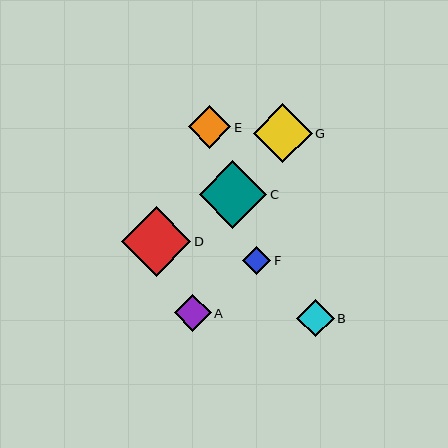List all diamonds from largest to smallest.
From largest to smallest: D, C, G, E, B, A, F.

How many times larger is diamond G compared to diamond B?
Diamond G is approximately 1.6 times the size of diamond B.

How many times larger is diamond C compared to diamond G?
Diamond C is approximately 1.1 times the size of diamond G.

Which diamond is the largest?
Diamond D is the largest with a size of approximately 70 pixels.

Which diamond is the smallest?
Diamond F is the smallest with a size of approximately 28 pixels.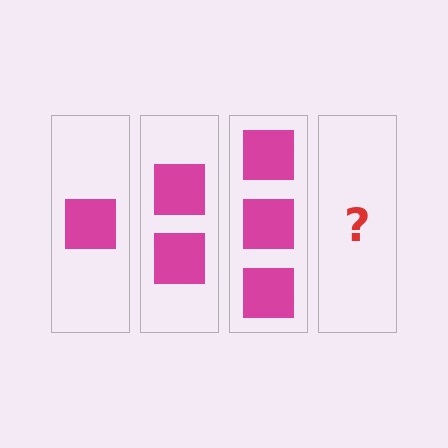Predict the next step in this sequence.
The next step is 4 squares.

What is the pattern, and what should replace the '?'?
The pattern is that each step adds one more square. The '?' should be 4 squares.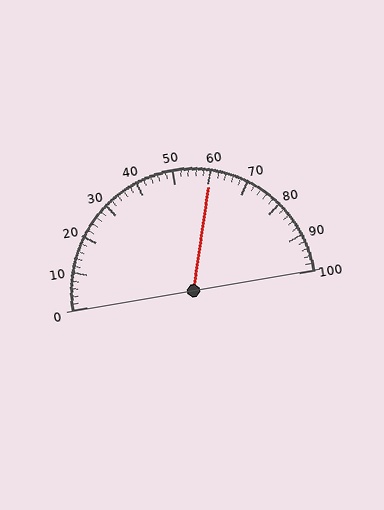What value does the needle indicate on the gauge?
The needle indicates approximately 60.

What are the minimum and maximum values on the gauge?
The gauge ranges from 0 to 100.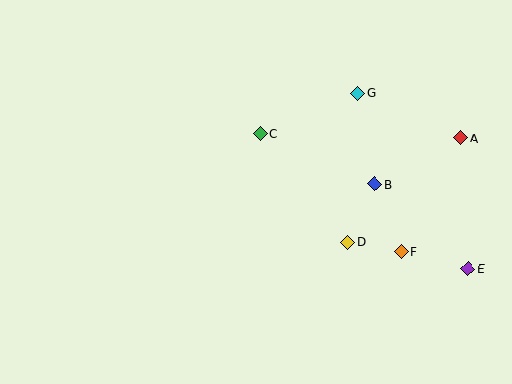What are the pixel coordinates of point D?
Point D is at (348, 242).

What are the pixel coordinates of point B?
Point B is at (375, 184).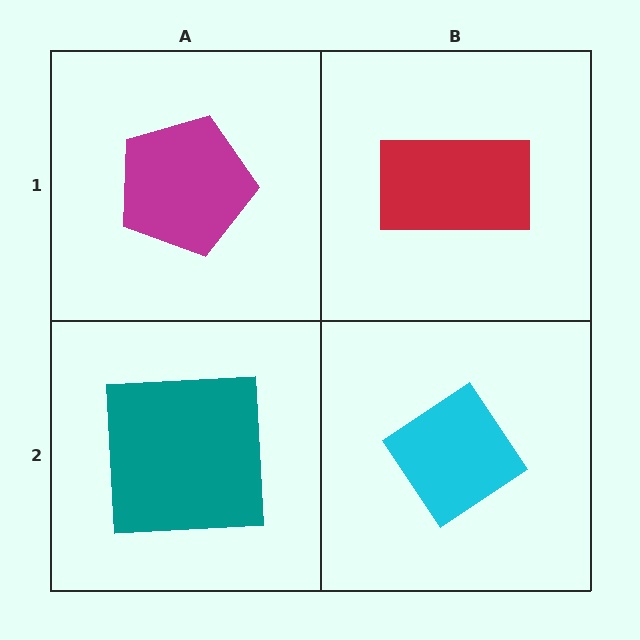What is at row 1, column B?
A red rectangle.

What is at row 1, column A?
A magenta pentagon.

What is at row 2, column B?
A cyan diamond.